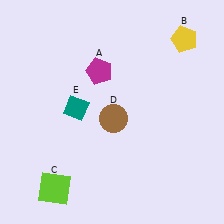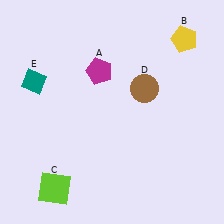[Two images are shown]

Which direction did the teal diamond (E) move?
The teal diamond (E) moved left.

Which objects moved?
The objects that moved are: the brown circle (D), the teal diamond (E).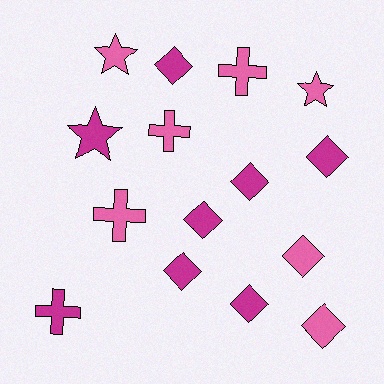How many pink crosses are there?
There are 3 pink crosses.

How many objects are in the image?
There are 15 objects.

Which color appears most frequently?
Magenta, with 8 objects.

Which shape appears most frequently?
Diamond, with 8 objects.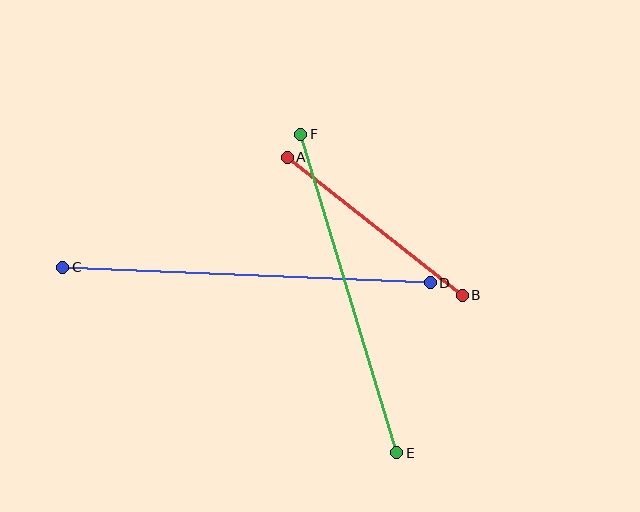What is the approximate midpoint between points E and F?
The midpoint is at approximately (349, 293) pixels.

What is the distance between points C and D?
The distance is approximately 368 pixels.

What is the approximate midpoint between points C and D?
The midpoint is at approximately (247, 275) pixels.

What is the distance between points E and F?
The distance is approximately 333 pixels.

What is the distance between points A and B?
The distance is approximately 223 pixels.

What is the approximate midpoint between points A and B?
The midpoint is at approximately (375, 226) pixels.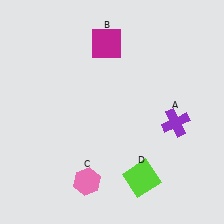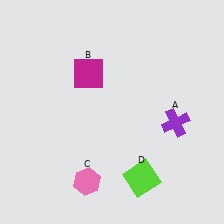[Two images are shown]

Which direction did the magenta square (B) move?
The magenta square (B) moved down.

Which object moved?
The magenta square (B) moved down.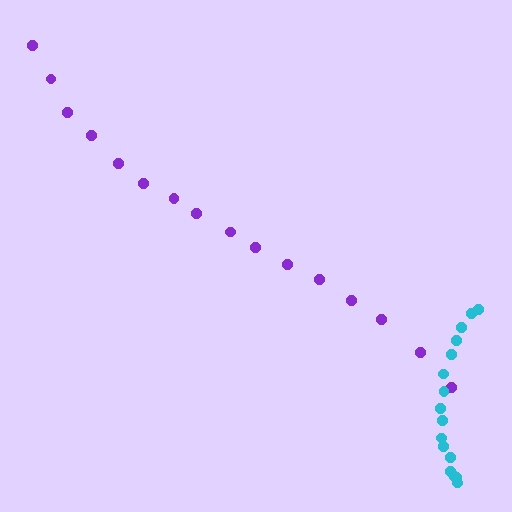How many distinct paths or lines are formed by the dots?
There are 2 distinct paths.